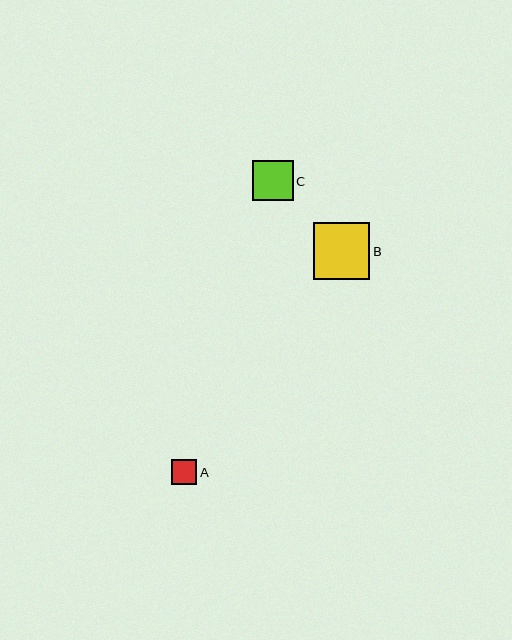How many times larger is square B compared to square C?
Square B is approximately 1.4 times the size of square C.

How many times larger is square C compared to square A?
Square C is approximately 1.6 times the size of square A.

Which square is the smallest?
Square A is the smallest with a size of approximately 25 pixels.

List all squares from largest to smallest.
From largest to smallest: B, C, A.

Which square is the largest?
Square B is the largest with a size of approximately 57 pixels.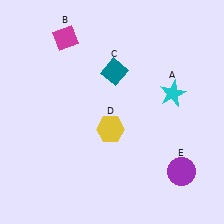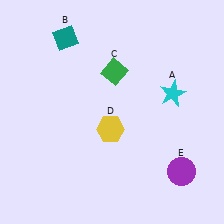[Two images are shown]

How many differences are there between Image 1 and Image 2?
There are 2 differences between the two images.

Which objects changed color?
B changed from magenta to teal. C changed from teal to green.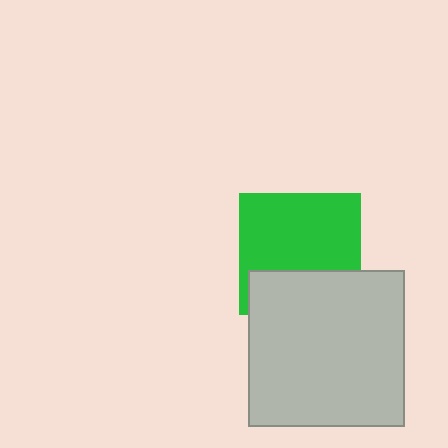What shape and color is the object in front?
The object in front is a light gray square.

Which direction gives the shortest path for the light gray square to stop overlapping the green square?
Moving down gives the shortest separation.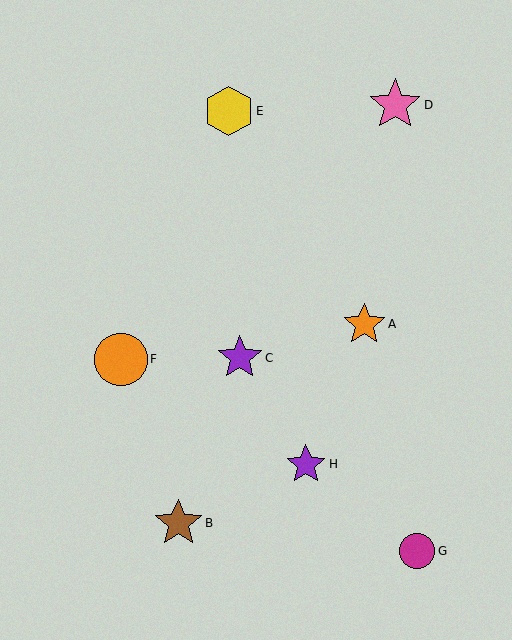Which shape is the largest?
The orange circle (labeled F) is the largest.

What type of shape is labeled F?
Shape F is an orange circle.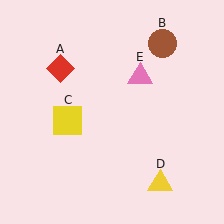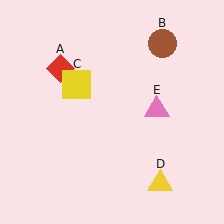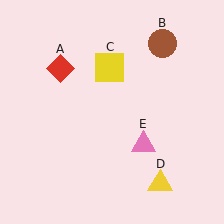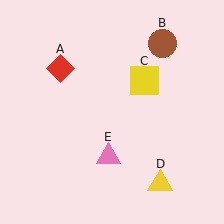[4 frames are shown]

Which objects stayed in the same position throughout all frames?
Red diamond (object A) and brown circle (object B) and yellow triangle (object D) remained stationary.